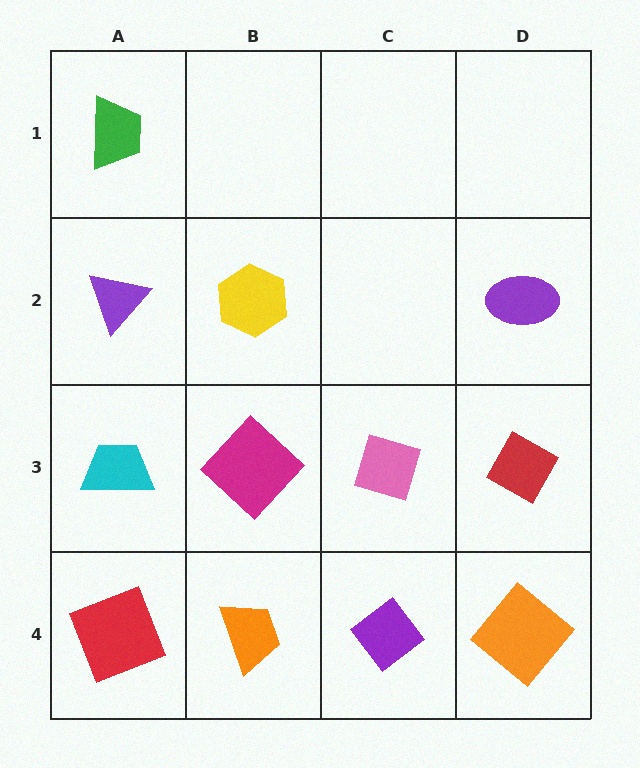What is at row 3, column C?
A pink diamond.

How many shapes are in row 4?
4 shapes.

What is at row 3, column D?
A red diamond.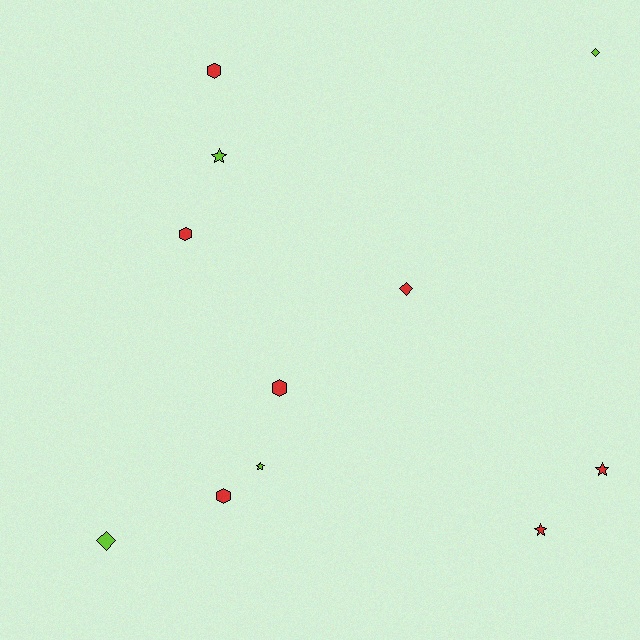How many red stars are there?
There are 2 red stars.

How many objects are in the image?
There are 11 objects.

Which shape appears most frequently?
Hexagon, with 4 objects.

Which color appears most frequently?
Red, with 7 objects.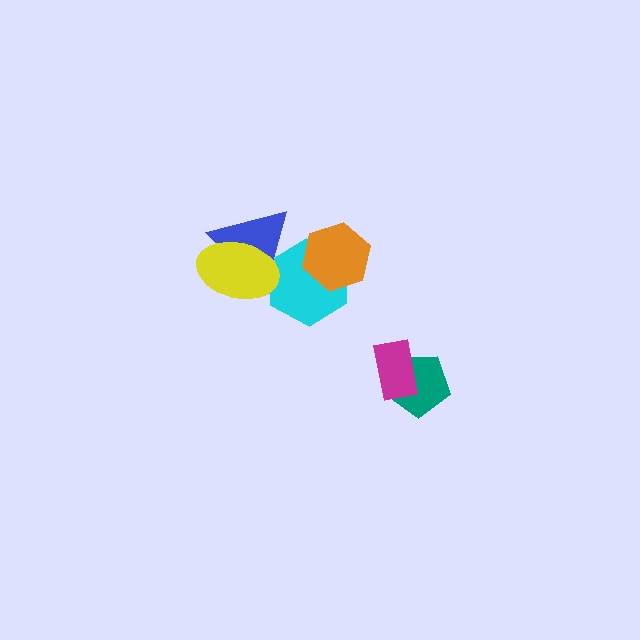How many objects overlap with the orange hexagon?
1 object overlaps with the orange hexagon.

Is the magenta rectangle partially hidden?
No, no other shape covers it.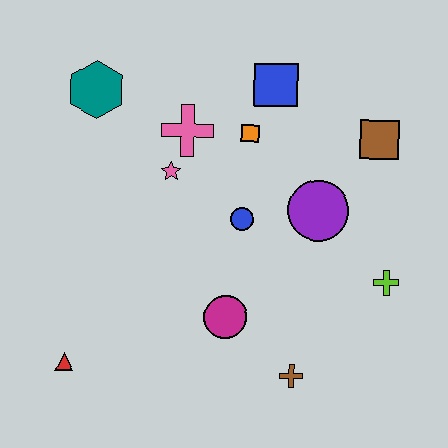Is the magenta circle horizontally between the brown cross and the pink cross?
Yes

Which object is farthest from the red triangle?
The brown square is farthest from the red triangle.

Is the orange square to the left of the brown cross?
Yes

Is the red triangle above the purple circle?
No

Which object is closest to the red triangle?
The magenta circle is closest to the red triangle.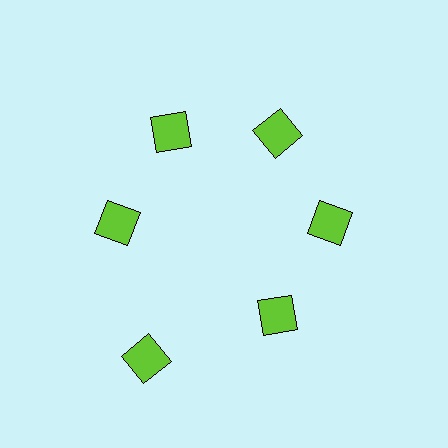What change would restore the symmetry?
The symmetry would be restored by moving it inward, back onto the ring so that all 6 diamonds sit at equal angles and equal distance from the center.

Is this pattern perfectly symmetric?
No. The 6 lime diamonds are arranged in a ring, but one element near the 7 o'clock position is pushed outward from the center, breaking the 6-fold rotational symmetry.